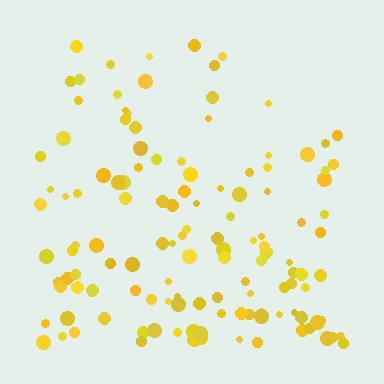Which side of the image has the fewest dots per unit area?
The top.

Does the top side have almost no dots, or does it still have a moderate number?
Still a moderate number, just noticeably fewer than the bottom.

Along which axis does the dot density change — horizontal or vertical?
Vertical.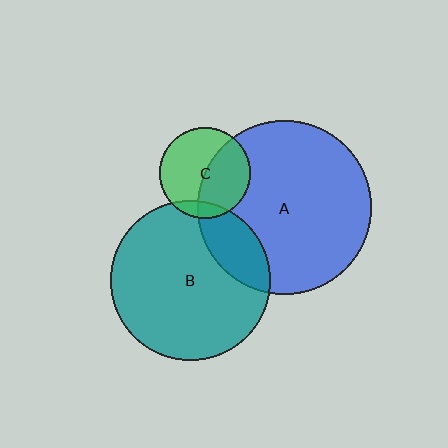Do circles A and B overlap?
Yes.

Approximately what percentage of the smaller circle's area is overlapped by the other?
Approximately 20%.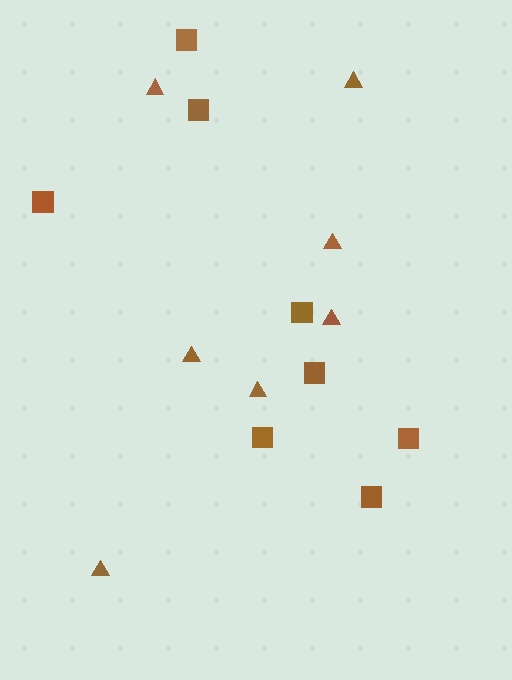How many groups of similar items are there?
There are 2 groups: one group of triangles (7) and one group of squares (8).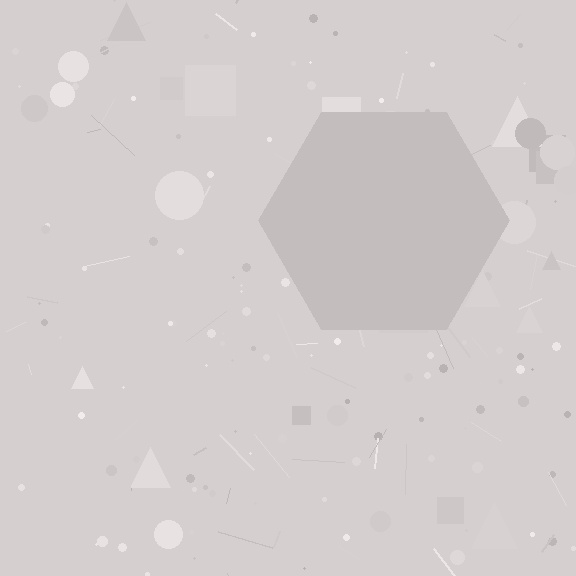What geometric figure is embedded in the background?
A hexagon is embedded in the background.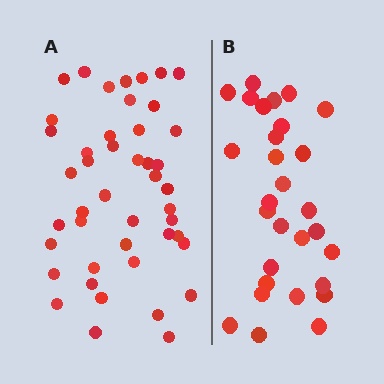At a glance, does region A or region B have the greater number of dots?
Region A (the left region) has more dots.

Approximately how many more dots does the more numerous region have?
Region A has approximately 15 more dots than region B.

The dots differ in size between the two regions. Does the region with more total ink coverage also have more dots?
No. Region B has more total ink coverage because its dots are larger, but region A actually contains more individual dots. Total area can be misleading — the number of items is what matters here.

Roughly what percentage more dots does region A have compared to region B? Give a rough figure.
About 55% more.